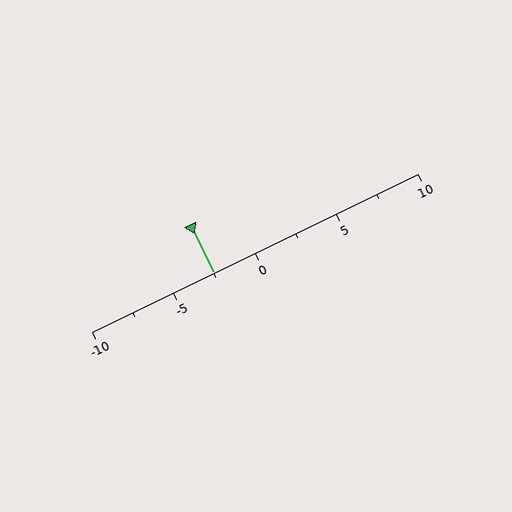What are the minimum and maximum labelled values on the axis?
The axis runs from -10 to 10.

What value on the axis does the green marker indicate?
The marker indicates approximately -2.5.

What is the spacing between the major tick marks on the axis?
The major ticks are spaced 5 apart.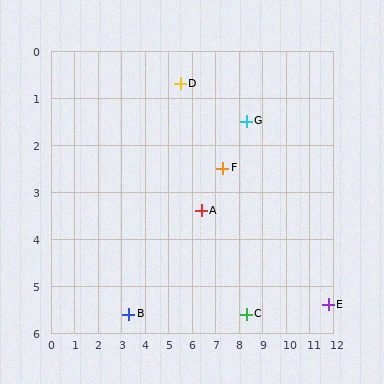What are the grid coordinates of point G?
Point G is at approximately (8.3, 1.5).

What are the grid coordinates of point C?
Point C is at approximately (8.3, 5.6).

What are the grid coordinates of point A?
Point A is at approximately (6.4, 3.4).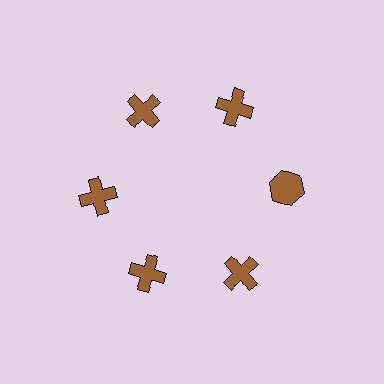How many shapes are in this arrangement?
There are 6 shapes arranged in a ring pattern.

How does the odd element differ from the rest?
It has a different shape: hexagon instead of cross.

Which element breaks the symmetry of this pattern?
The brown hexagon at roughly the 3 o'clock position breaks the symmetry. All other shapes are brown crosses.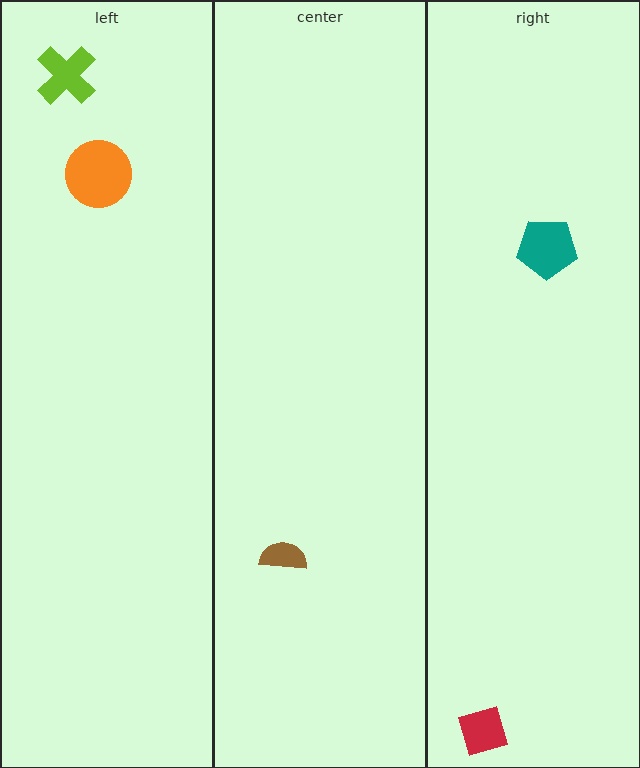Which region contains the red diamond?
The right region.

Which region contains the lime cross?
The left region.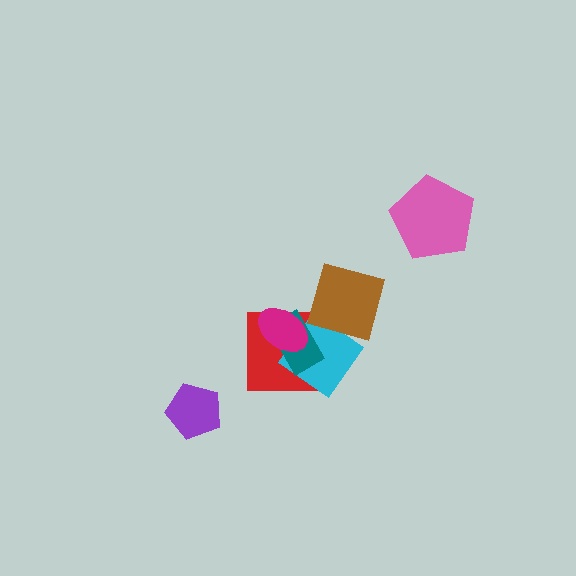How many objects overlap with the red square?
3 objects overlap with the red square.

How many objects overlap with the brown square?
1 object overlaps with the brown square.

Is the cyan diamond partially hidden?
Yes, it is partially covered by another shape.